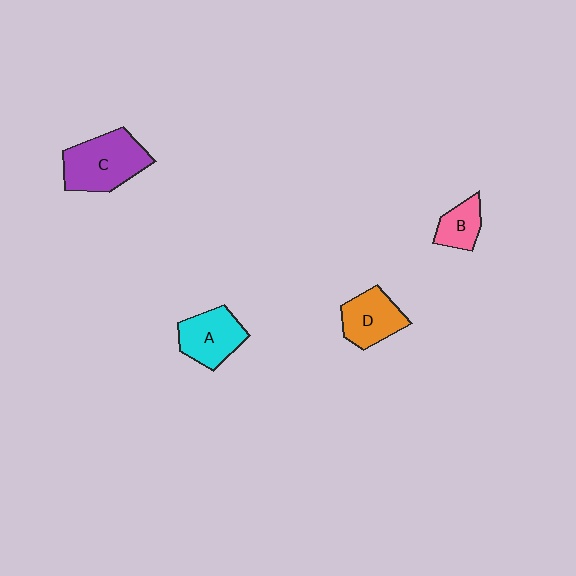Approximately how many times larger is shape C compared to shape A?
Approximately 1.3 times.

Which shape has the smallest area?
Shape B (pink).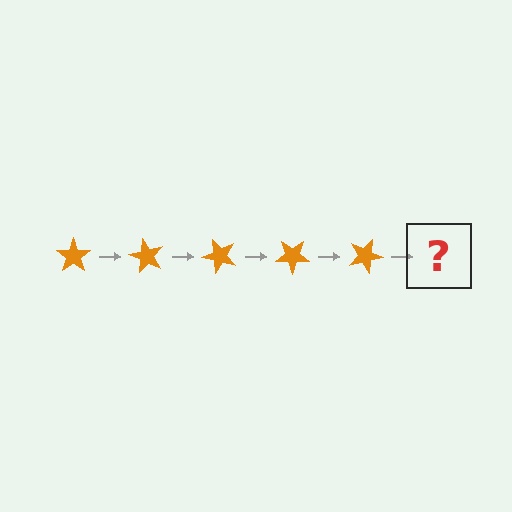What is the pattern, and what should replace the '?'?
The pattern is that the star rotates 60 degrees each step. The '?' should be an orange star rotated 300 degrees.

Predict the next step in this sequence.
The next step is an orange star rotated 300 degrees.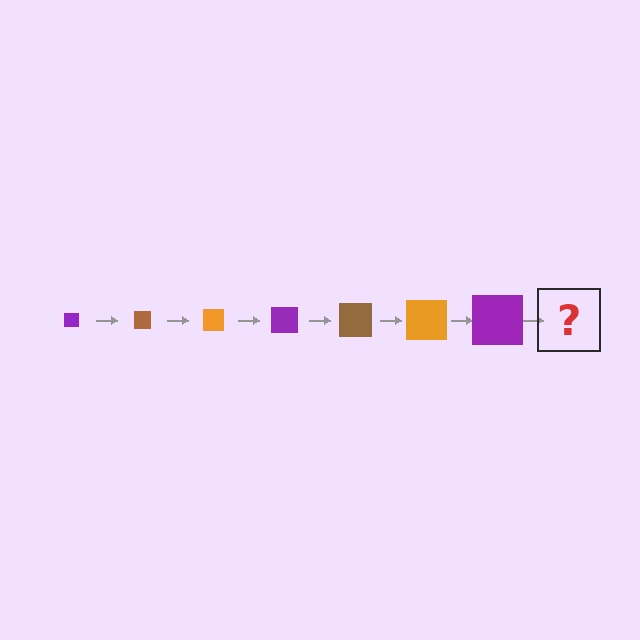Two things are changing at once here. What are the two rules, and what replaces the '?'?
The two rules are that the square grows larger each step and the color cycles through purple, brown, and orange. The '?' should be a brown square, larger than the previous one.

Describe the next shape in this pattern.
It should be a brown square, larger than the previous one.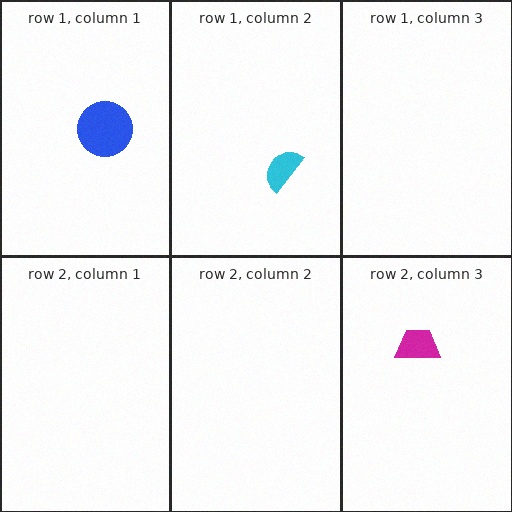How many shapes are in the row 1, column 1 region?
1.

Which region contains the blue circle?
The row 1, column 1 region.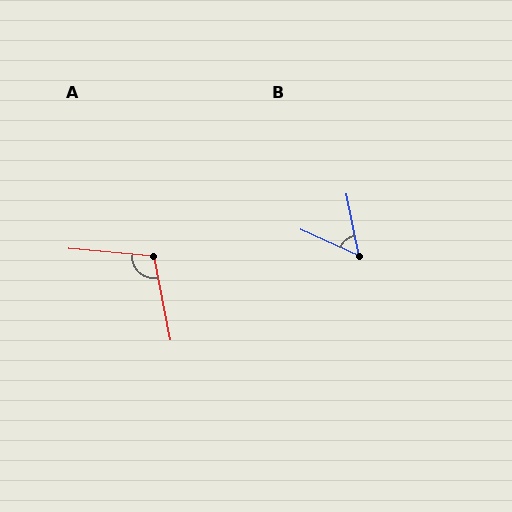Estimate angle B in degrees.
Approximately 55 degrees.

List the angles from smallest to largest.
B (55°), A (106°).